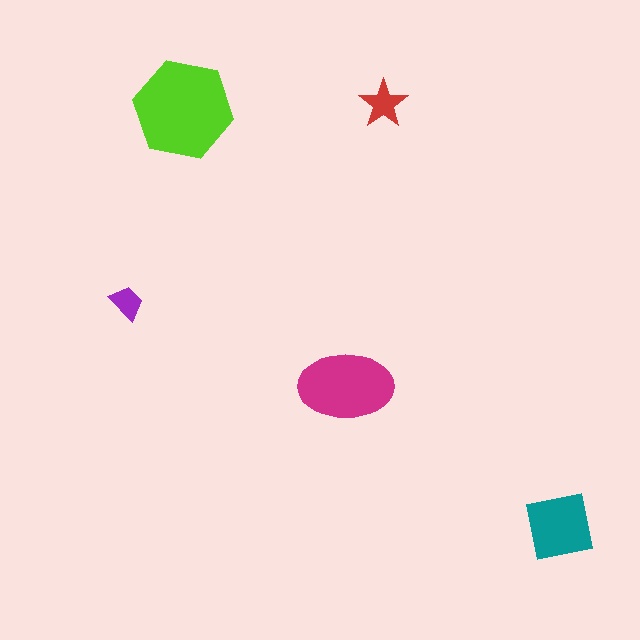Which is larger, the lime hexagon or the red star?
The lime hexagon.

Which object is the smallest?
The purple trapezoid.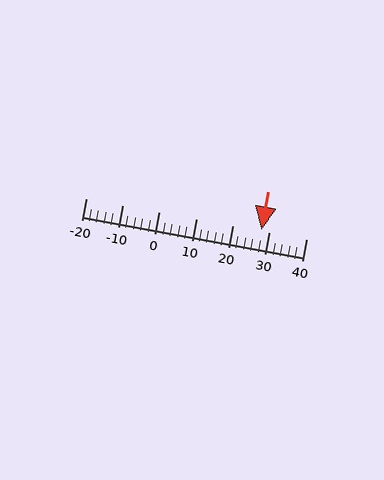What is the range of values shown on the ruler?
The ruler shows values from -20 to 40.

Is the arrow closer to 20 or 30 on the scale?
The arrow is closer to 30.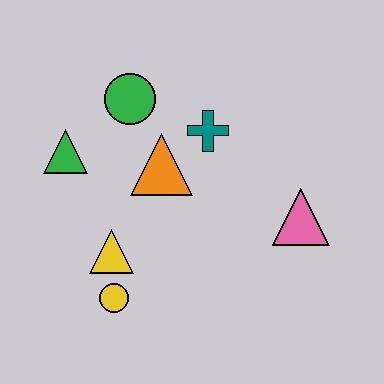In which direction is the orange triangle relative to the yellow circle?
The orange triangle is above the yellow circle.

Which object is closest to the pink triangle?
The teal cross is closest to the pink triangle.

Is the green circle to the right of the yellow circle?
Yes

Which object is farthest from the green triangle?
The pink triangle is farthest from the green triangle.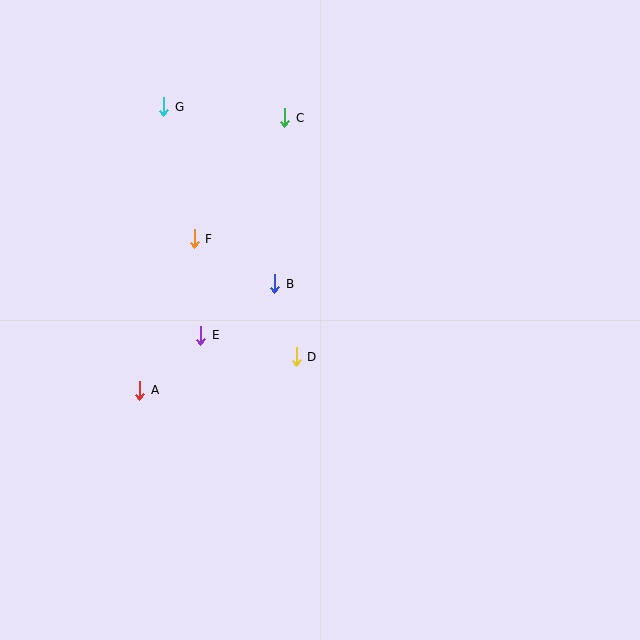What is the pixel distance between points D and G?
The distance between D and G is 283 pixels.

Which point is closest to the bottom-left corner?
Point A is closest to the bottom-left corner.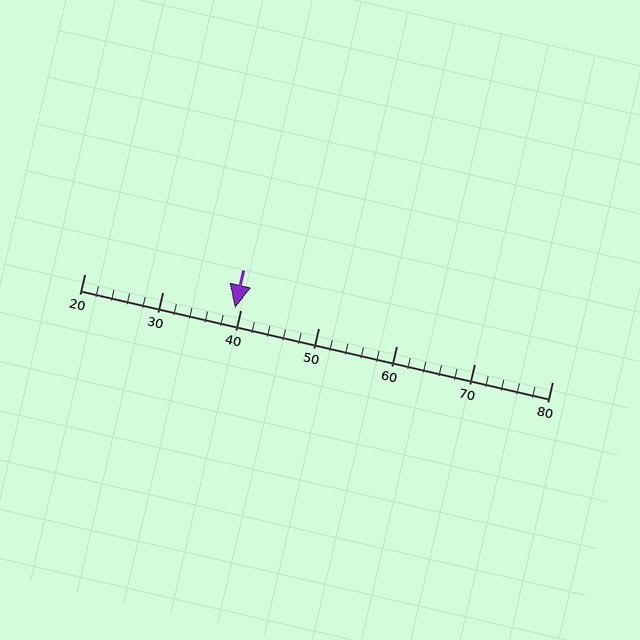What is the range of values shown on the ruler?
The ruler shows values from 20 to 80.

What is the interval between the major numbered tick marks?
The major tick marks are spaced 10 units apart.